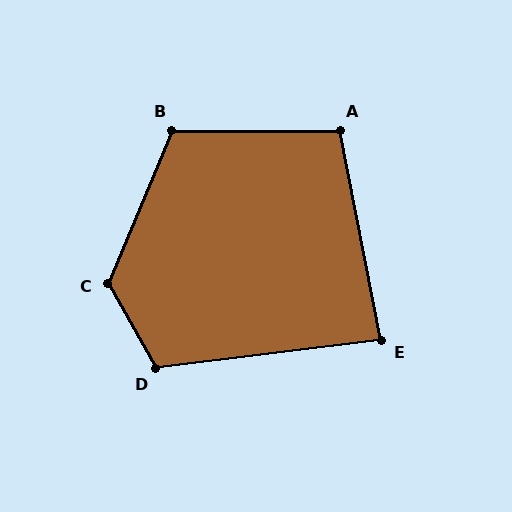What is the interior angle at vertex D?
Approximately 112 degrees (obtuse).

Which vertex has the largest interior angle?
C, at approximately 128 degrees.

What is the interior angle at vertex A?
Approximately 101 degrees (obtuse).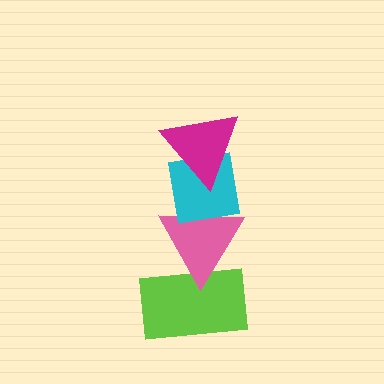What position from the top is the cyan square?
The cyan square is 2nd from the top.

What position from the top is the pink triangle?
The pink triangle is 3rd from the top.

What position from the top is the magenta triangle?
The magenta triangle is 1st from the top.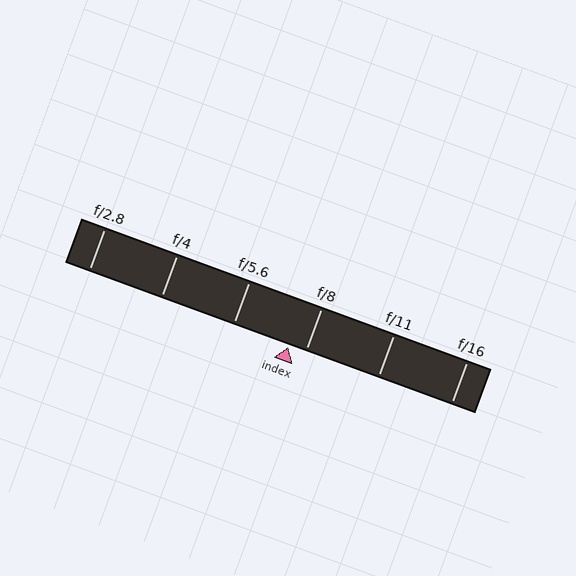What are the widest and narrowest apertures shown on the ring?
The widest aperture shown is f/2.8 and the narrowest is f/16.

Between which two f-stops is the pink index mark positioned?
The index mark is between f/5.6 and f/8.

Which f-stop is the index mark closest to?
The index mark is closest to f/8.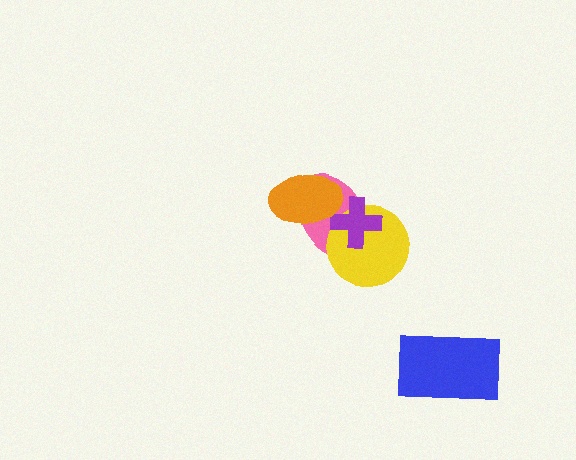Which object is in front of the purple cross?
The orange ellipse is in front of the purple cross.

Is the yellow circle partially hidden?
Yes, it is partially covered by another shape.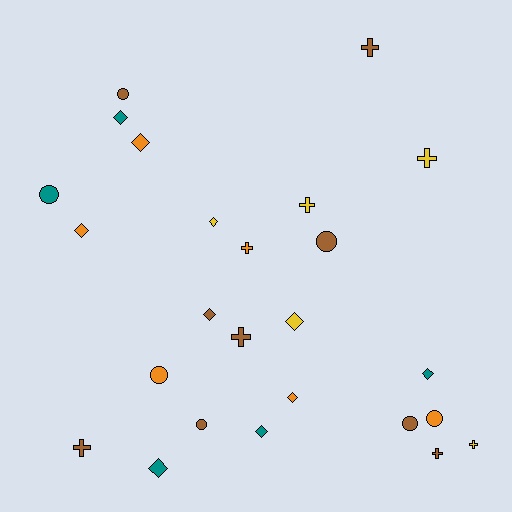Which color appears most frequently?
Brown, with 9 objects.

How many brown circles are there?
There are 4 brown circles.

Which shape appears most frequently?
Diamond, with 10 objects.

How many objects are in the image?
There are 25 objects.